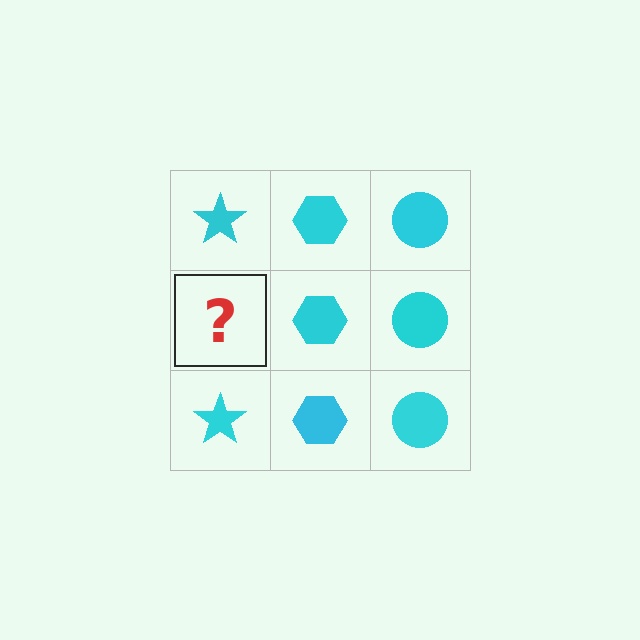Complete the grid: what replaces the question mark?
The question mark should be replaced with a cyan star.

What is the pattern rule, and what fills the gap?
The rule is that each column has a consistent shape. The gap should be filled with a cyan star.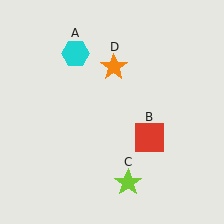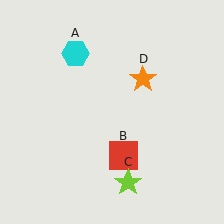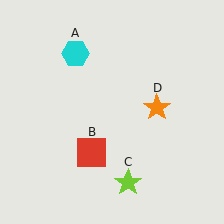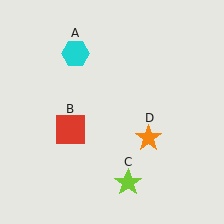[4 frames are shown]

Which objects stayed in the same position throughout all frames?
Cyan hexagon (object A) and lime star (object C) remained stationary.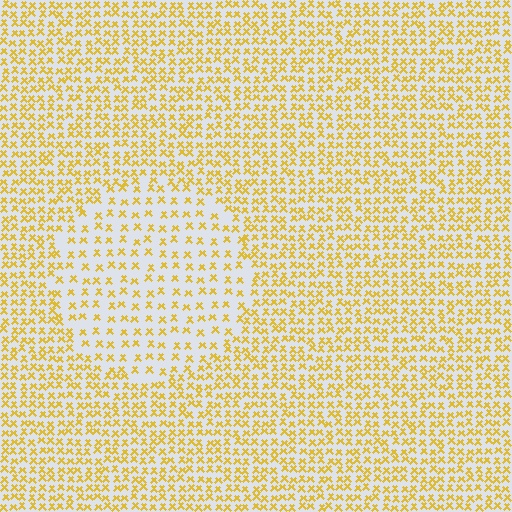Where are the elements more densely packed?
The elements are more densely packed outside the circle boundary.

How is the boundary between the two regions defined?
The boundary is defined by a change in element density (approximately 1.9x ratio). All elements are the same color, size, and shape.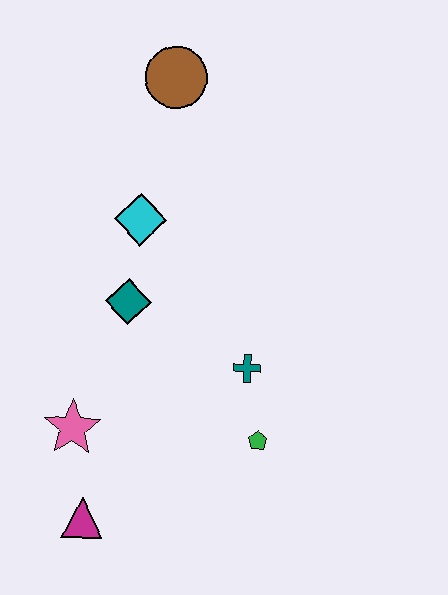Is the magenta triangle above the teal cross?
No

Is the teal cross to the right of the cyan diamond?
Yes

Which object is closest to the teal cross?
The green pentagon is closest to the teal cross.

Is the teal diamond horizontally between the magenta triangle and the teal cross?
Yes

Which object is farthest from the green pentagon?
The brown circle is farthest from the green pentagon.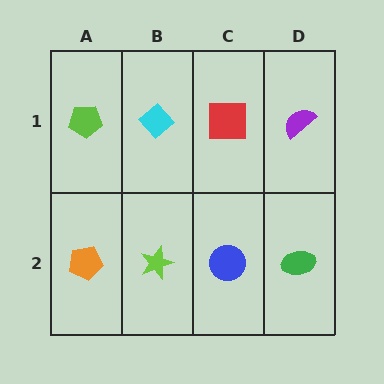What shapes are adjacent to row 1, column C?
A blue circle (row 2, column C), a cyan diamond (row 1, column B), a purple semicircle (row 1, column D).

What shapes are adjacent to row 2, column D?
A purple semicircle (row 1, column D), a blue circle (row 2, column C).